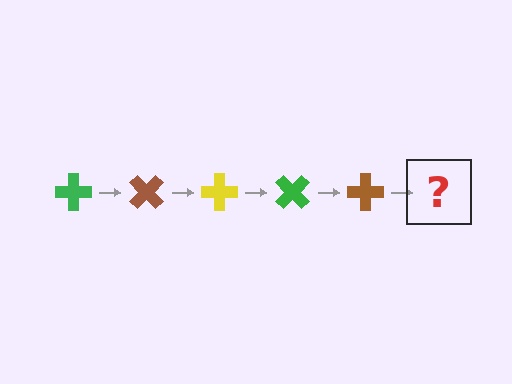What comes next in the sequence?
The next element should be a yellow cross, rotated 225 degrees from the start.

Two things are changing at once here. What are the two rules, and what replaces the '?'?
The two rules are that it rotates 45 degrees each step and the color cycles through green, brown, and yellow. The '?' should be a yellow cross, rotated 225 degrees from the start.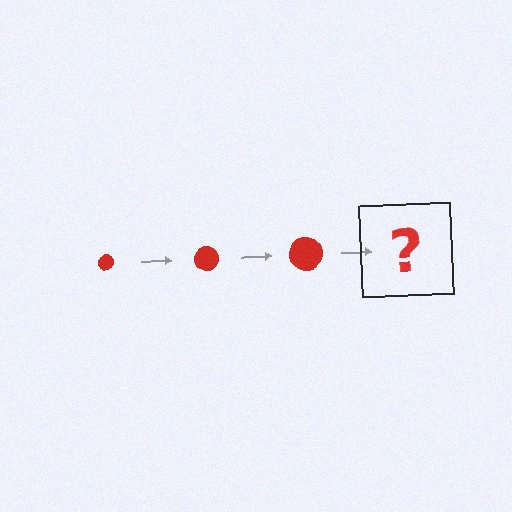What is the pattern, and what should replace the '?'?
The pattern is that the circle gets progressively larger each step. The '?' should be a red circle, larger than the previous one.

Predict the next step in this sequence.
The next step is a red circle, larger than the previous one.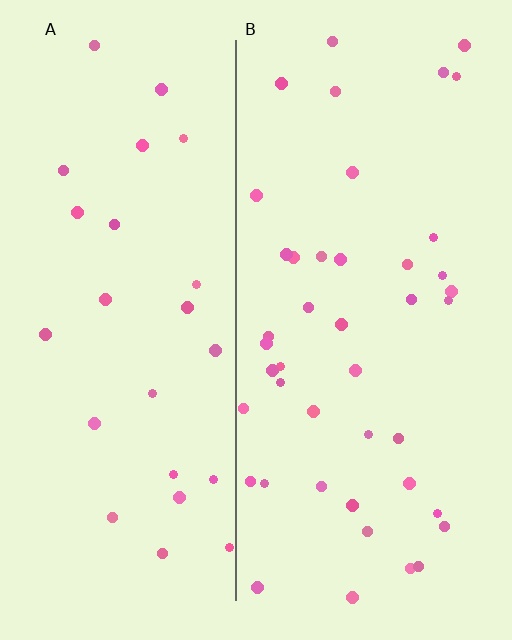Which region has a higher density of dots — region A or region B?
B (the right).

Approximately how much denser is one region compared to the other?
Approximately 1.7× — region B over region A.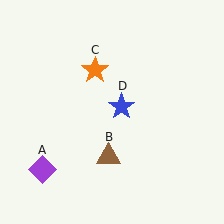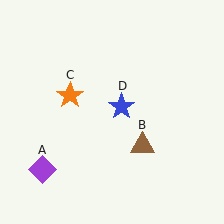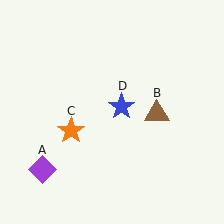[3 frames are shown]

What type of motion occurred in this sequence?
The brown triangle (object B), orange star (object C) rotated counterclockwise around the center of the scene.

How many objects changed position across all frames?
2 objects changed position: brown triangle (object B), orange star (object C).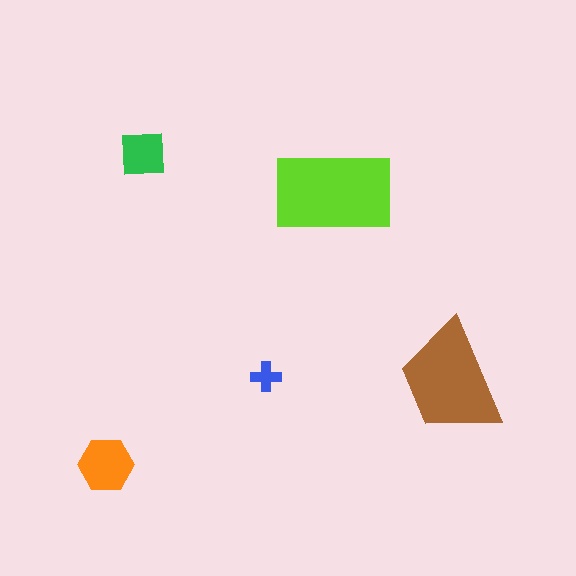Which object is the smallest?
The blue cross.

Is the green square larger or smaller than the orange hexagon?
Smaller.